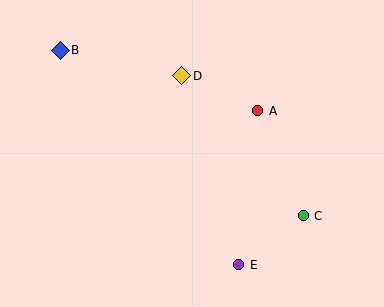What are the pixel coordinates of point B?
Point B is at (60, 50).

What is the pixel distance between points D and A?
The distance between D and A is 84 pixels.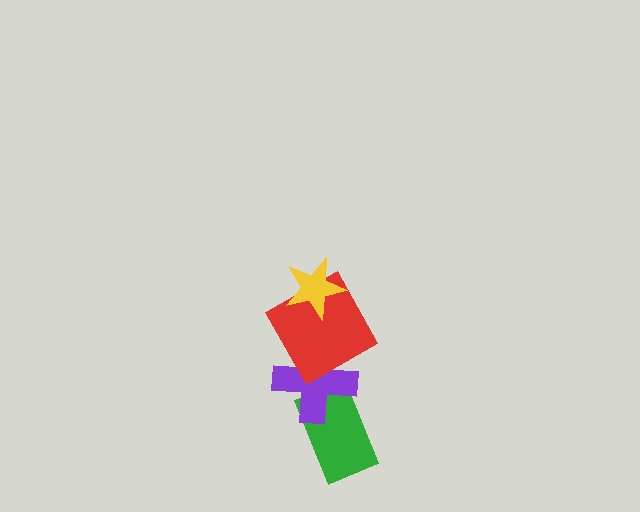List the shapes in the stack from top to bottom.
From top to bottom: the yellow star, the red square, the purple cross, the green rectangle.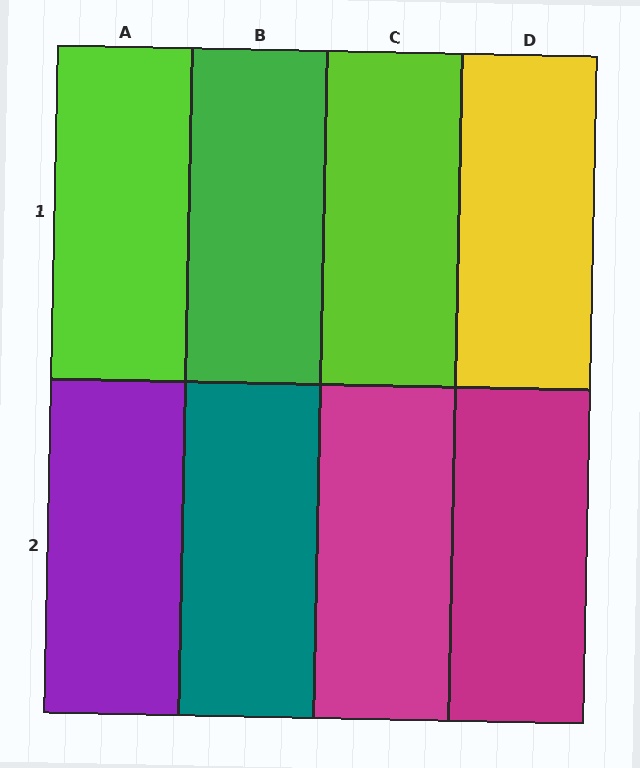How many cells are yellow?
1 cell is yellow.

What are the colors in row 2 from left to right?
Purple, teal, magenta, magenta.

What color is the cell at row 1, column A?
Lime.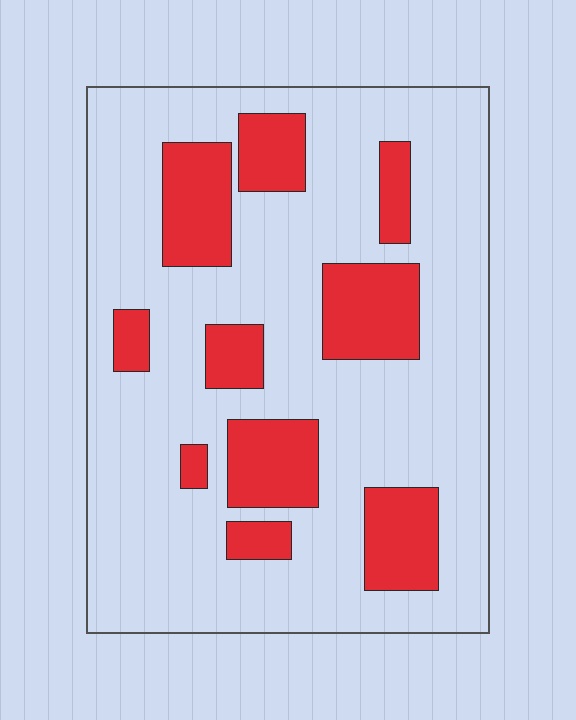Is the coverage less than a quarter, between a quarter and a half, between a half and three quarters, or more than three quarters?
Less than a quarter.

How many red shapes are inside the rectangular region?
10.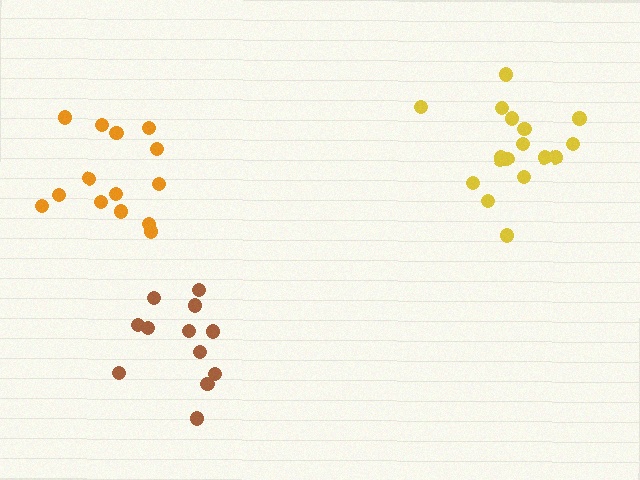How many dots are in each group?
Group 1: 14 dots, Group 2: 12 dots, Group 3: 17 dots (43 total).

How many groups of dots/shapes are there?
There are 3 groups.